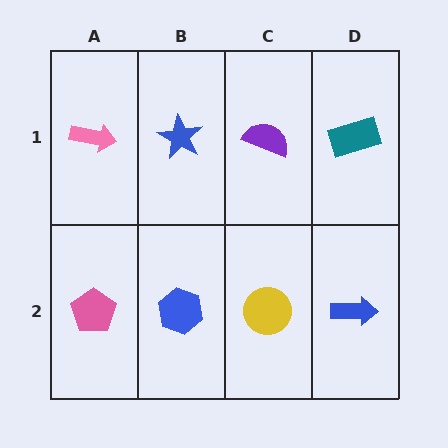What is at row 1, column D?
A teal rectangle.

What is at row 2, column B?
A blue hexagon.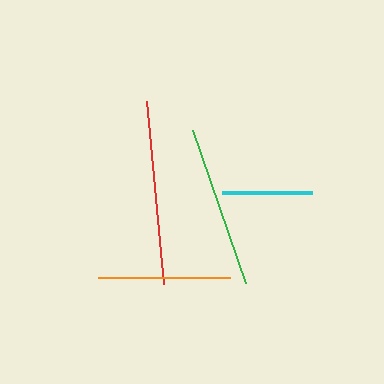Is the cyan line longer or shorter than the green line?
The green line is longer than the cyan line.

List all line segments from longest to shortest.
From longest to shortest: red, green, orange, cyan.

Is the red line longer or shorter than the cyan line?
The red line is longer than the cyan line.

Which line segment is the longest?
The red line is the longest at approximately 183 pixels.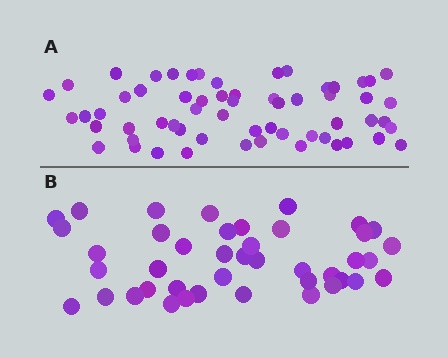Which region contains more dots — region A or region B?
Region A (the top region) has more dots.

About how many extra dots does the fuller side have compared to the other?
Region A has approximately 20 more dots than region B.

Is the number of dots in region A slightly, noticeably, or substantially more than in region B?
Region A has noticeably more, but not dramatically so. The ratio is roughly 1.4 to 1.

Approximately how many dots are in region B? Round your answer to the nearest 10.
About 40 dots. (The exact count is 42, which rounds to 40.)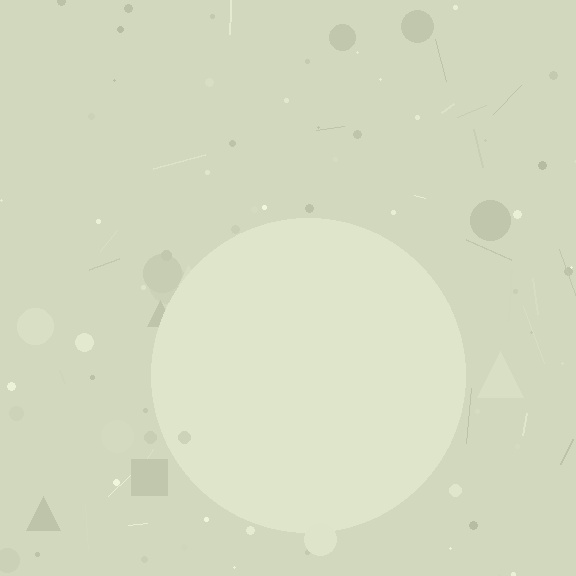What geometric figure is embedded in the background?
A circle is embedded in the background.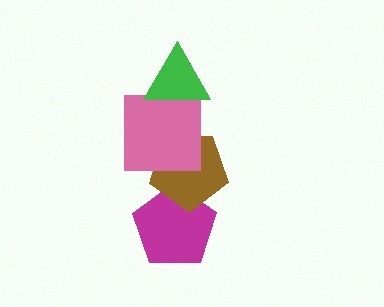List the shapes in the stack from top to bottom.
From top to bottom: the green triangle, the pink square, the brown pentagon, the magenta pentagon.